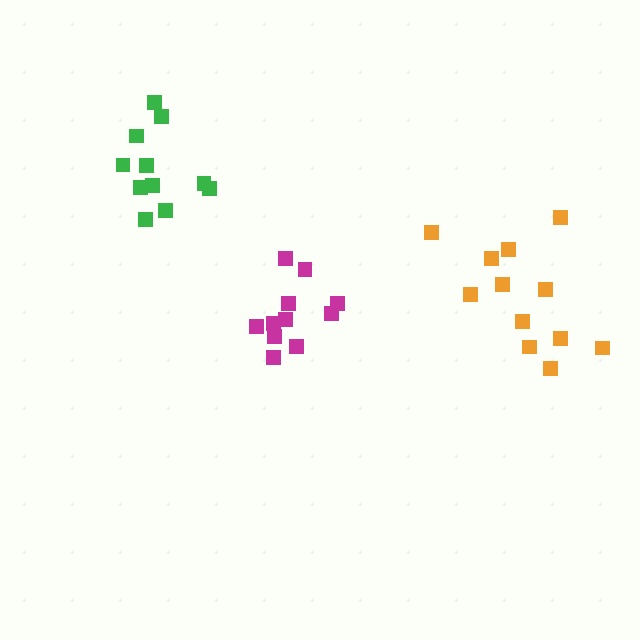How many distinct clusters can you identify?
There are 3 distinct clusters.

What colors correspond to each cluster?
The clusters are colored: magenta, orange, green.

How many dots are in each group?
Group 1: 11 dots, Group 2: 12 dots, Group 3: 11 dots (34 total).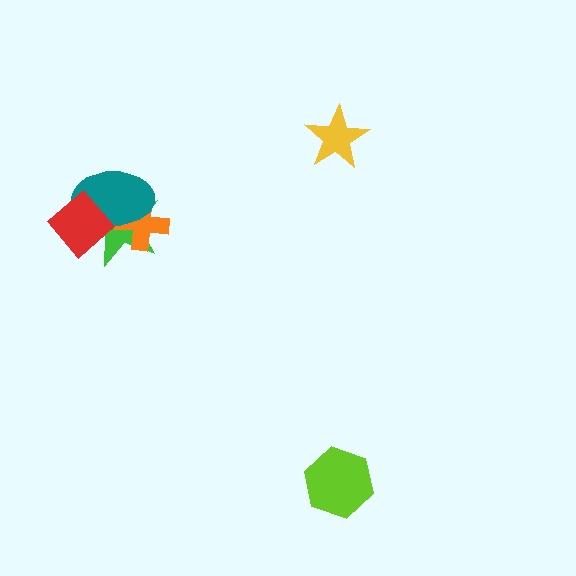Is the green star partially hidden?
Yes, it is partially covered by another shape.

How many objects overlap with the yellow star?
0 objects overlap with the yellow star.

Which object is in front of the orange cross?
The teal ellipse is in front of the orange cross.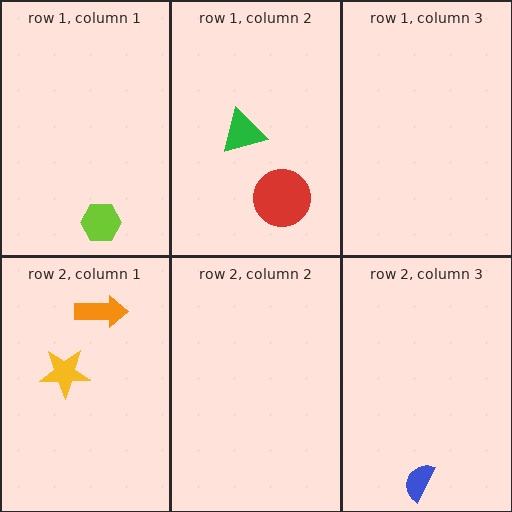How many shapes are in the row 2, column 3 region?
1.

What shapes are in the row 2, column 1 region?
The yellow star, the orange arrow.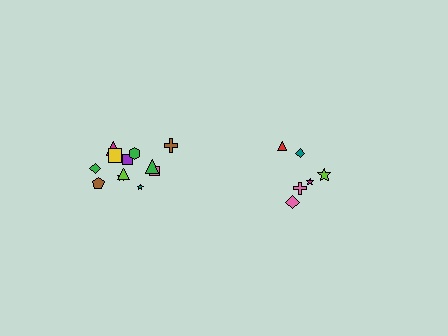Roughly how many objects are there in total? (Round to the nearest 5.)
Roughly 20 objects in total.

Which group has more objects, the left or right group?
The left group.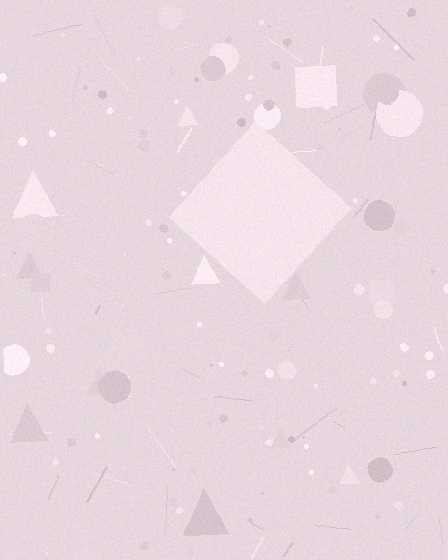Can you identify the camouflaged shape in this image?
The camouflaged shape is a diamond.